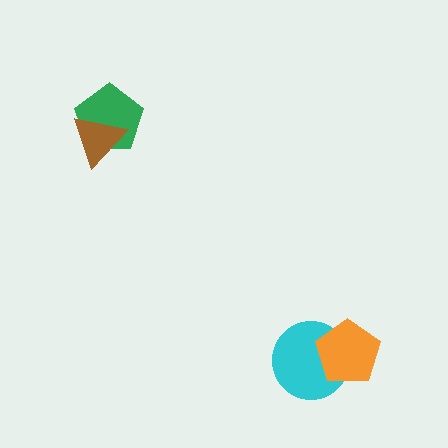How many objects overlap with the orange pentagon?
1 object overlaps with the orange pentagon.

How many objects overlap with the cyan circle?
1 object overlaps with the cyan circle.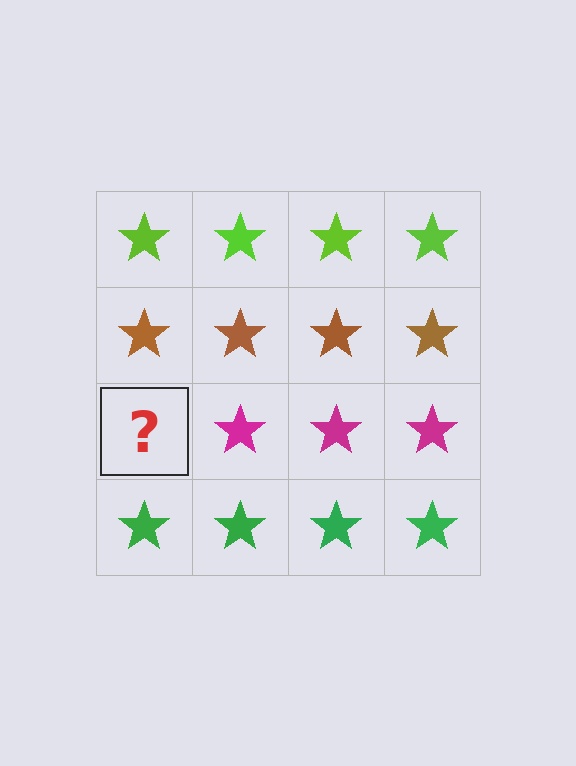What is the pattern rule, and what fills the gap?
The rule is that each row has a consistent color. The gap should be filled with a magenta star.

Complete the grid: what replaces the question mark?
The question mark should be replaced with a magenta star.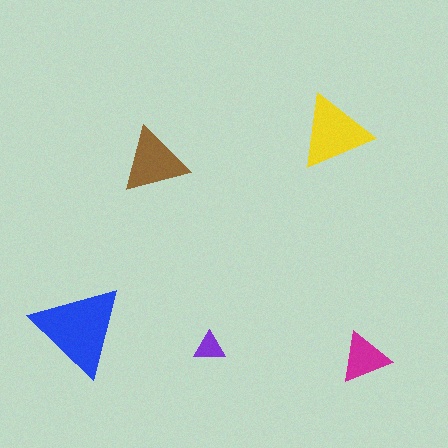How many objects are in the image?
There are 5 objects in the image.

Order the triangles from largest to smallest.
the blue one, the yellow one, the brown one, the magenta one, the purple one.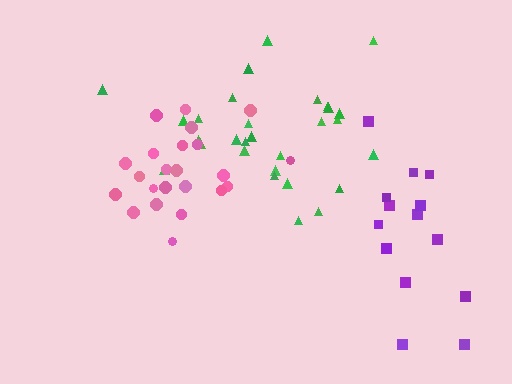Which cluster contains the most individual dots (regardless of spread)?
Green (29).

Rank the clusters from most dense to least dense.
pink, green, purple.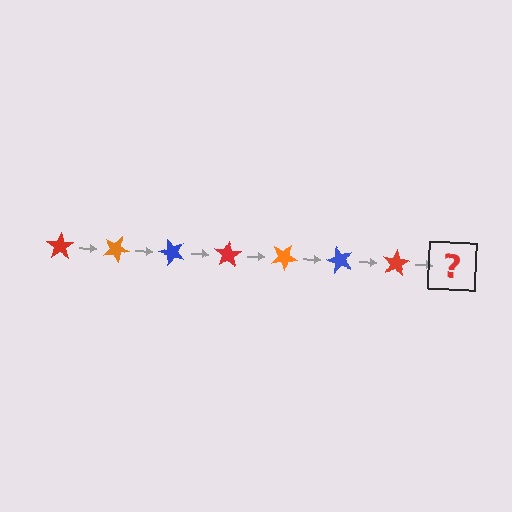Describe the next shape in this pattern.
It should be an orange star, rotated 175 degrees from the start.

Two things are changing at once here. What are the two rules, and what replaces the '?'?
The two rules are that it rotates 25 degrees each step and the color cycles through red, orange, and blue. The '?' should be an orange star, rotated 175 degrees from the start.